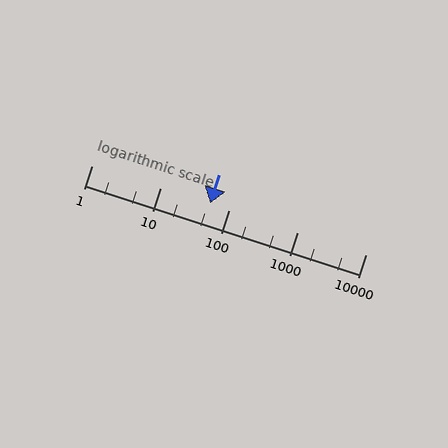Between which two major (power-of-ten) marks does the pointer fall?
The pointer is between 10 and 100.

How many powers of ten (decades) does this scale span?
The scale spans 4 decades, from 1 to 10000.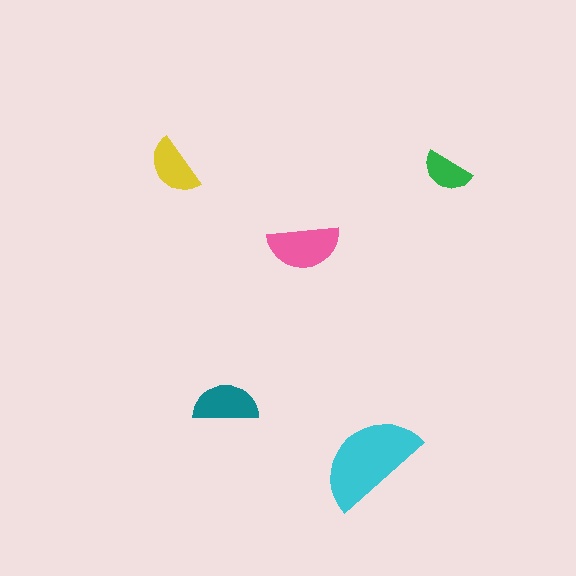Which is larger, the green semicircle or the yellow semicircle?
The yellow one.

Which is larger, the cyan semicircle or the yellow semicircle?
The cyan one.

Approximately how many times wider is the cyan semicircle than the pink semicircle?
About 1.5 times wider.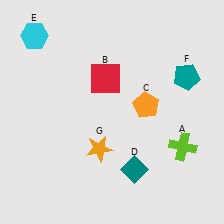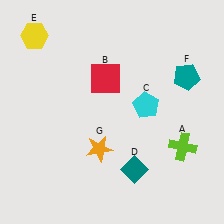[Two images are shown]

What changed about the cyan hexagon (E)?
In Image 1, E is cyan. In Image 2, it changed to yellow.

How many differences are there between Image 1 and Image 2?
There are 2 differences between the two images.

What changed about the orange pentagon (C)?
In Image 1, C is orange. In Image 2, it changed to cyan.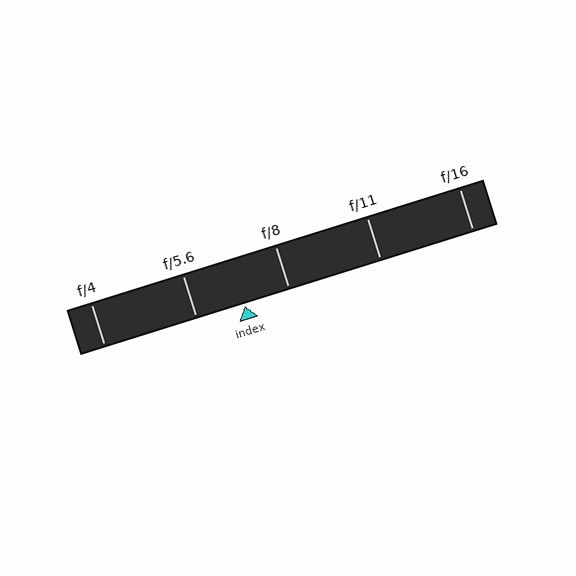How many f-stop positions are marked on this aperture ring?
There are 5 f-stop positions marked.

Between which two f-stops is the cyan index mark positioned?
The index mark is between f/5.6 and f/8.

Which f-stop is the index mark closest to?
The index mark is closest to f/8.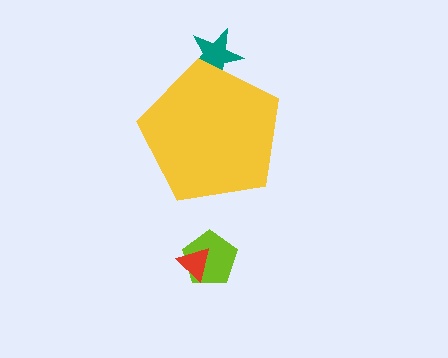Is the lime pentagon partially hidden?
No, the lime pentagon is fully visible.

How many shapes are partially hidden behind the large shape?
1 shape is partially hidden.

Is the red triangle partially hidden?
No, the red triangle is fully visible.